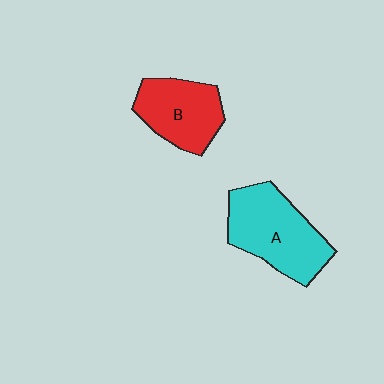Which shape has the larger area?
Shape A (cyan).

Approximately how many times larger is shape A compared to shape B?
Approximately 1.3 times.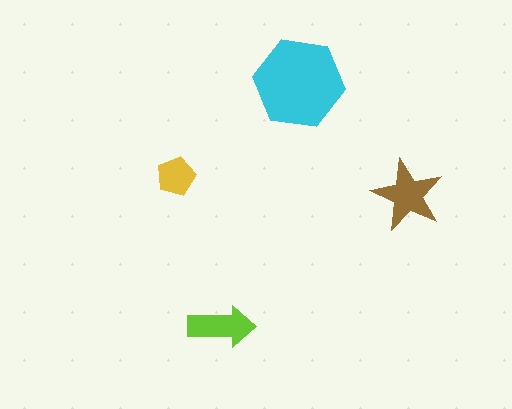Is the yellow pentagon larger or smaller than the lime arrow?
Smaller.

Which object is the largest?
The cyan hexagon.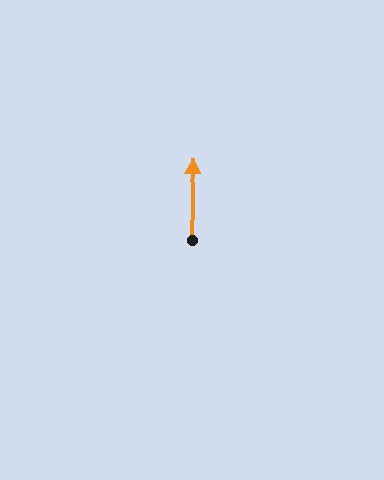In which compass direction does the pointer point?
North.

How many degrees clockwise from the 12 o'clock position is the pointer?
Approximately 1 degrees.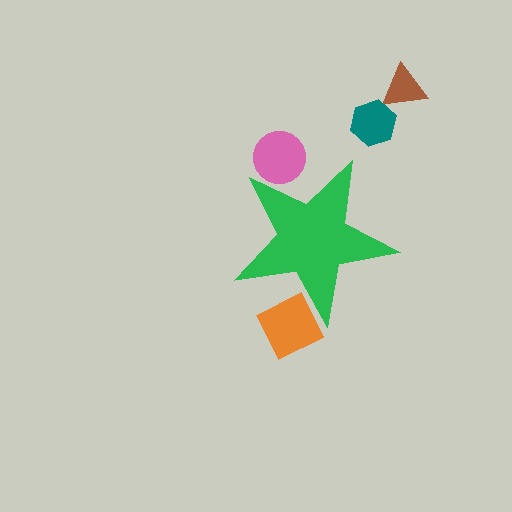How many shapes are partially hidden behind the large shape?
2 shapes are partially hidden.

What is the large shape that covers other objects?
A green star.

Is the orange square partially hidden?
Yes, the orange square is partially hidden behind the green star.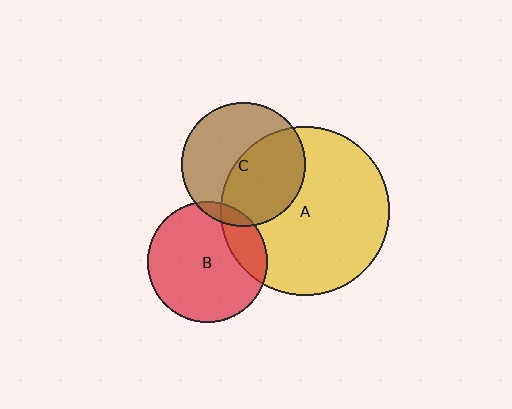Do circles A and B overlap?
Yes.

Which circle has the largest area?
Circle A (yellow).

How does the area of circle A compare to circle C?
Approximately 1.9 times.